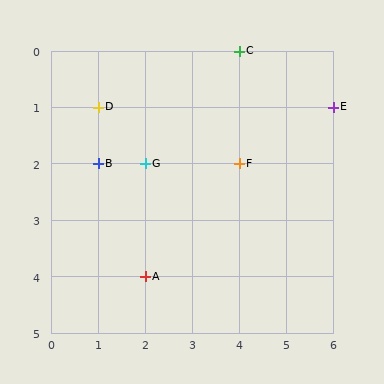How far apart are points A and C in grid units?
Points A and C are 2 columns and 4 rows apart (about 4.5 grid units diagonally).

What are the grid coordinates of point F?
Point F is at grid coordinates (4, 2).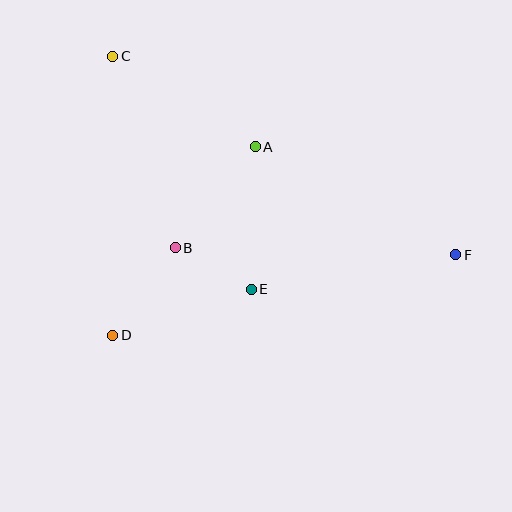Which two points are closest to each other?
Points B and E are closest to each other.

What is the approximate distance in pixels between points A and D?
The distance between A and D is approximately 236 pixels.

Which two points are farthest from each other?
Points C and F are farthest from each other.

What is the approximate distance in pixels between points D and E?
The distance between D and E is approximately 146 pixels.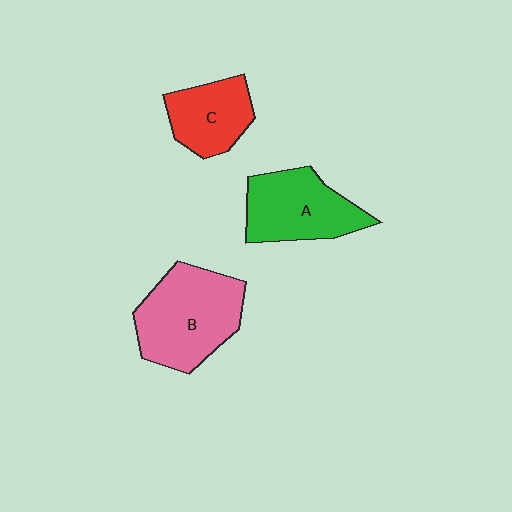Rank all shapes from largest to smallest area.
From largest to smallest: B (pink), A (green), C (red).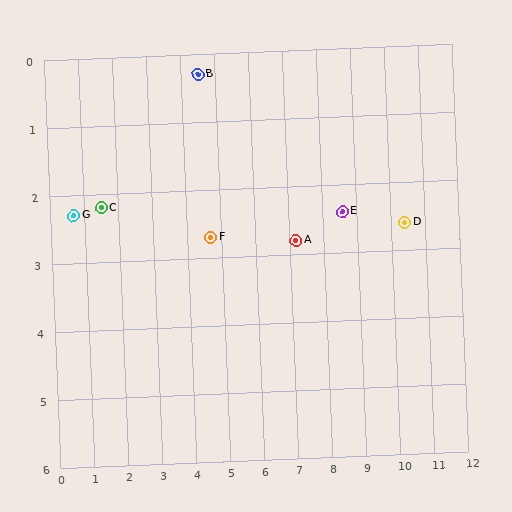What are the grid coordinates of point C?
Point C is at approximately (1.5, 2.2).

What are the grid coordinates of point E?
Point E is at approximately (8.6, 2.4).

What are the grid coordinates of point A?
Point A is at approximately (7.2, 2.8).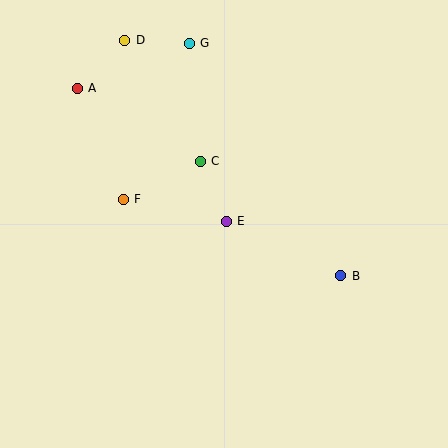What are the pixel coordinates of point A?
Point A is at (77, 88).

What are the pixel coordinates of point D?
Point D is at (125, 40).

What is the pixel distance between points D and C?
The distance between D and C is 143 pixels.